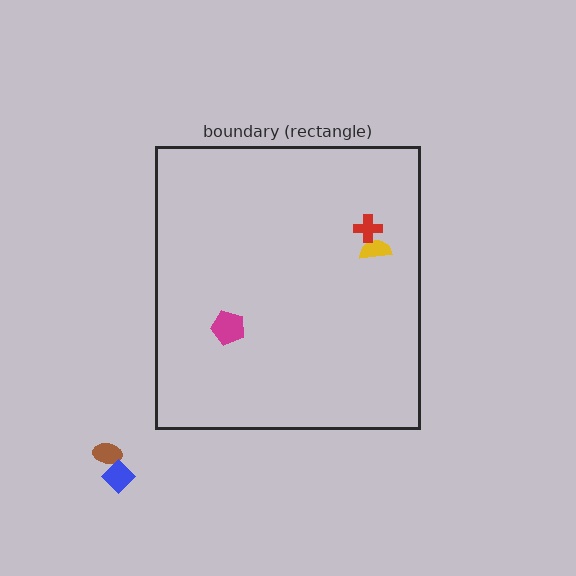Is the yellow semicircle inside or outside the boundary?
Inside.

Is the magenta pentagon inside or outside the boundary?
Inside.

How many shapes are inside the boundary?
3 inside, 2 outside.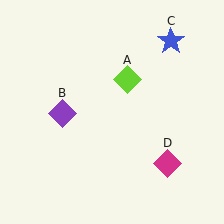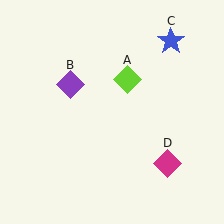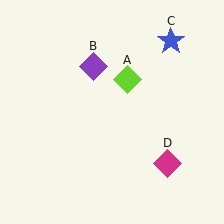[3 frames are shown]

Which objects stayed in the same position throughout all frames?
Lime diamond (object A) and blue star (object C) and magenta diamond (object D) remained stationary.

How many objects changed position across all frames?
1 object changed position: purple diamond (object B).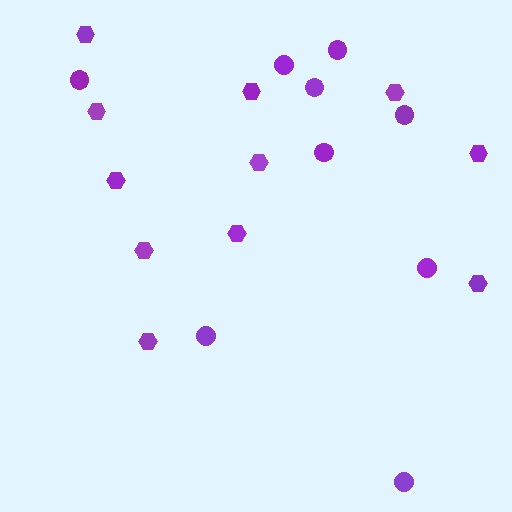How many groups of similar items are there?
There are 2 groups: one group of hexagons (11) and one group of circles (9).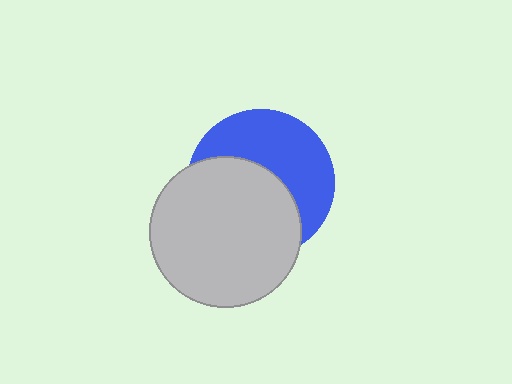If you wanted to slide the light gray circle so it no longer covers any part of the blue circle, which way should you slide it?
Slide it toward the lower-left — that is the most direct way to separate the two shapes.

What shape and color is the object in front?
The object in front is a light gray circle.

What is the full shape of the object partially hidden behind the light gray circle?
The partially hidden object is a blue circle.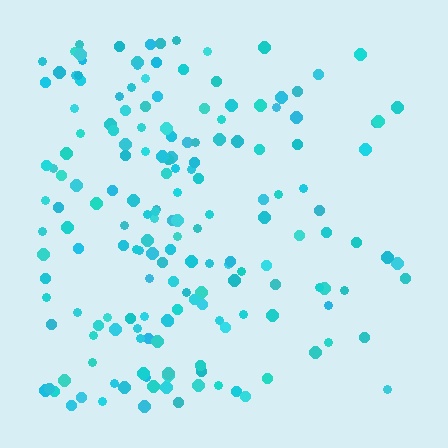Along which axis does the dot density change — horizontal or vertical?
Horizontal.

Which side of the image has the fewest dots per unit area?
The right.